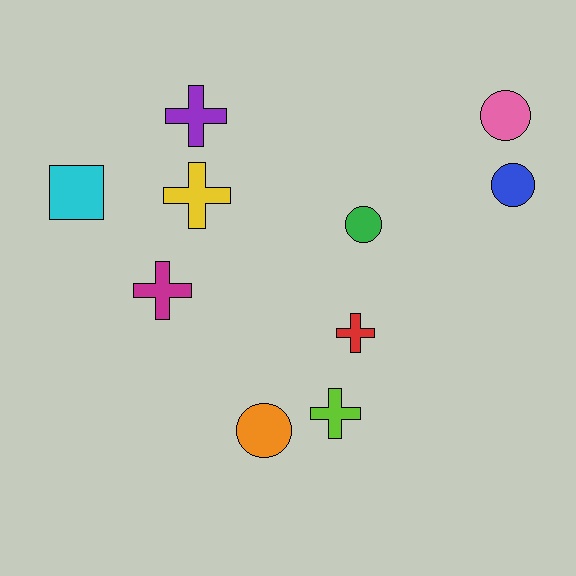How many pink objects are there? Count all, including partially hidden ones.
There is 1 pink object.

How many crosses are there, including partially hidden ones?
There are 5 crosses.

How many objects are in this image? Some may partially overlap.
There are 10 objects.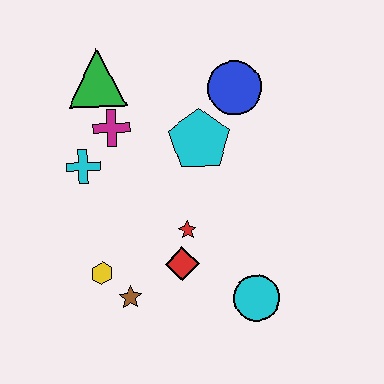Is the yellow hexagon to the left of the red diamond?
Yes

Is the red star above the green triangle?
No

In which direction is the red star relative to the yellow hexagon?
The red star is to the right of the yellow hexagon.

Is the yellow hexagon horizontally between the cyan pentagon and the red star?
No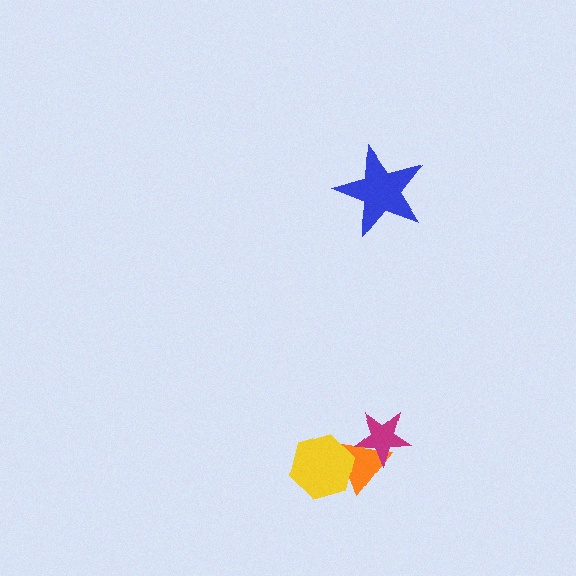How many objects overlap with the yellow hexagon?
1 object overlaps with the yellow hexagon.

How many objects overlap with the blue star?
0 objects overlap with the blue star.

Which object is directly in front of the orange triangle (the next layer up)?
The magenta star is directly in front of the orange triangle.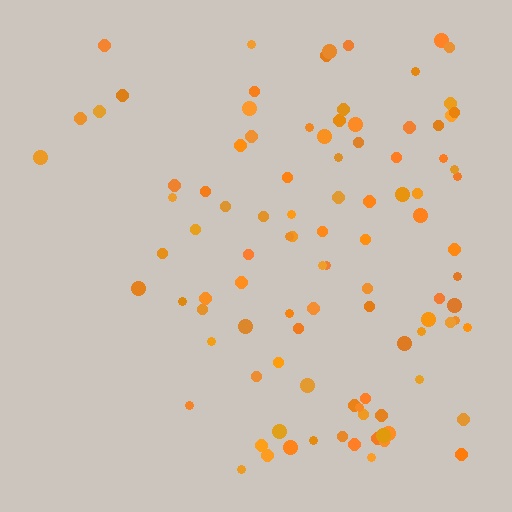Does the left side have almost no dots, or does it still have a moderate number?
Still a moderate number, just noticeably fewer than the right.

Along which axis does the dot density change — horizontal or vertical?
Horizontal.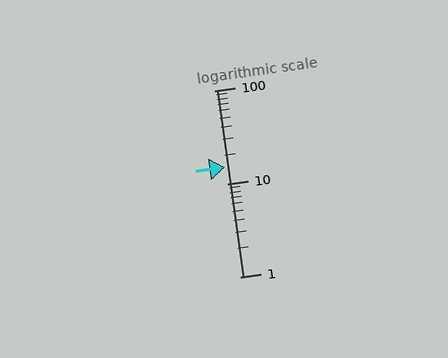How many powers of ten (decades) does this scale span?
The scale spans 2 decades, from 1 to 100.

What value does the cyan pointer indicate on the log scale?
The pointer indicates approximately 15.